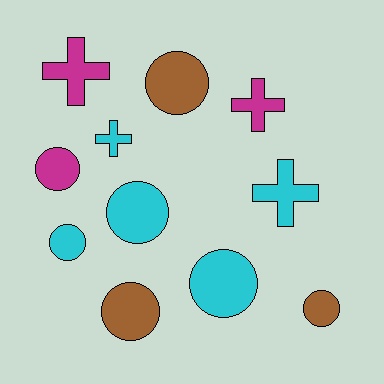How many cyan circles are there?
There are 3 cyan circles.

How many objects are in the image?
There are 11 objects.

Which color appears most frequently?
Cyan, with 5 objects.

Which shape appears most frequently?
Circle, with 7 objects.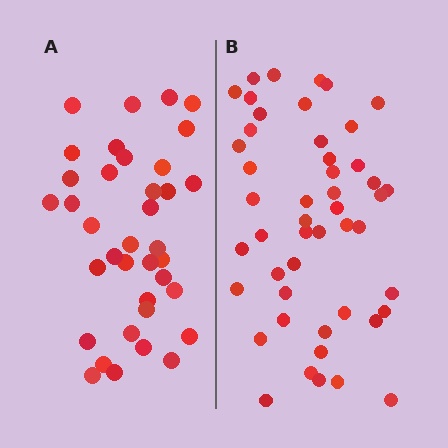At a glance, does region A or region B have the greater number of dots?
Region B (the right region) has more dots.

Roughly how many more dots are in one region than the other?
Region B has roughly 12 or so more dots than region A.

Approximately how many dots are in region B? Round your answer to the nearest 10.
About 50 dots. (The exact count is 48, which rounds to 50.)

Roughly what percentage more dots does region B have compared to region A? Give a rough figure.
About 30% more.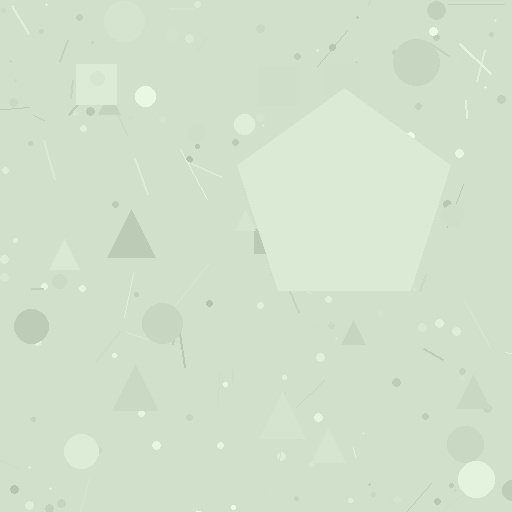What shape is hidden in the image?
A pentagon is hidden in the image.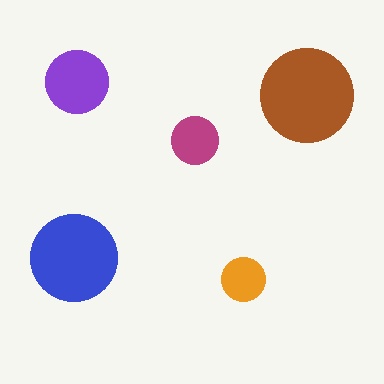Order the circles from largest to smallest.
the brown one, the blue one, the purple one, the magenta one, the orange one.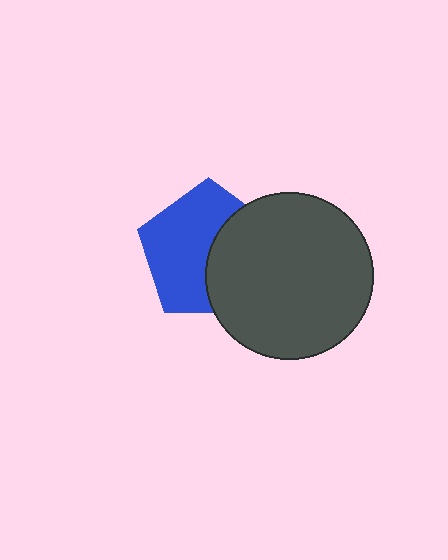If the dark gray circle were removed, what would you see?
You would see the complete blue pentagon.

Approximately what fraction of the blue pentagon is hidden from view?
Roughly 42% of the blue pentagon is hidden behind the dark gray circle.